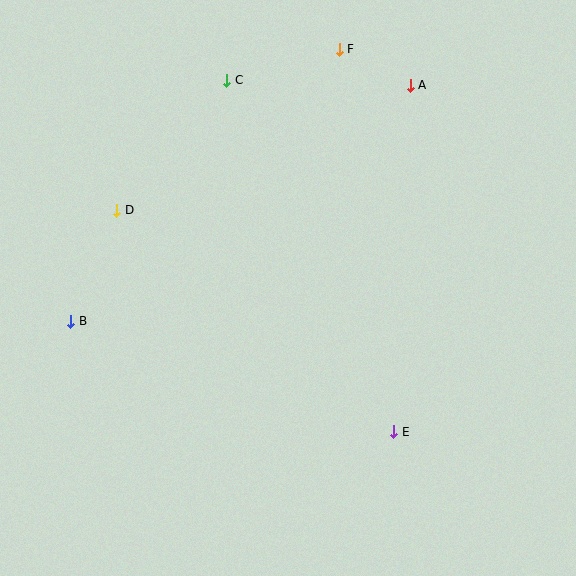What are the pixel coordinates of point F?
Point F is at (339, 50).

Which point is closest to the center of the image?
Point E at (394, 432) is closest to the center.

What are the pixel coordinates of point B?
Point B is at (71, 321).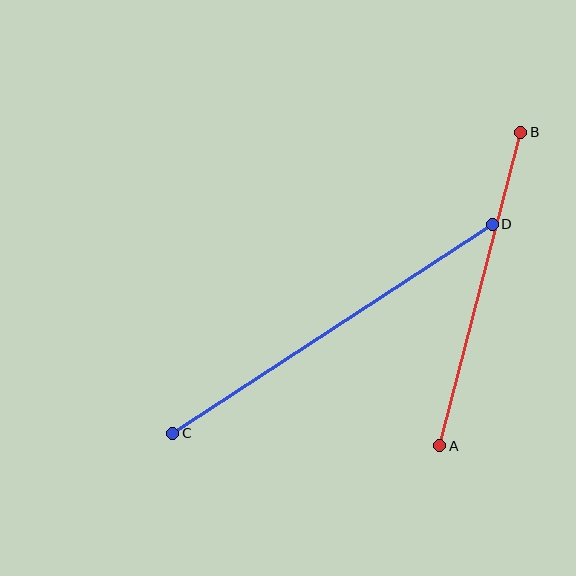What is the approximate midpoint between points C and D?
The midpoint is at approximately (333, 329) pixels.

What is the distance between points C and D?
The distance is approximately 382 pixels.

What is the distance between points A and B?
The distance is approximately 324 pixels.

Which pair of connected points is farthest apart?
Points C and D are farthest apart.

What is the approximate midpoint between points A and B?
The midpoint is at approximately (480, 289) pixels.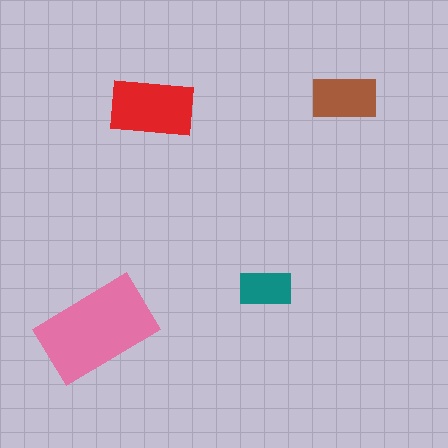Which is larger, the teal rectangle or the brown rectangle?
The brown one.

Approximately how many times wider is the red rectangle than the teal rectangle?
About 1.5 times wider.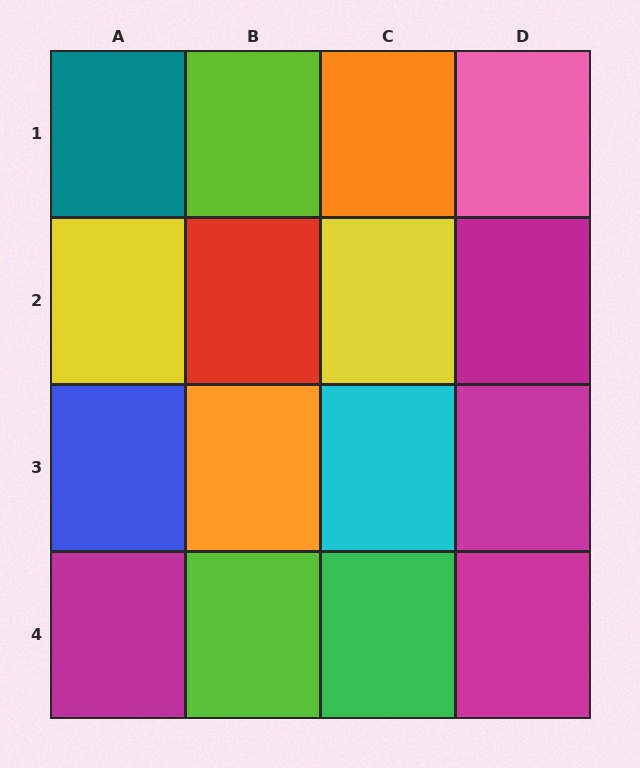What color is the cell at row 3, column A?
Blue.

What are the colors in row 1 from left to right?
Teal, lime, orange, pink.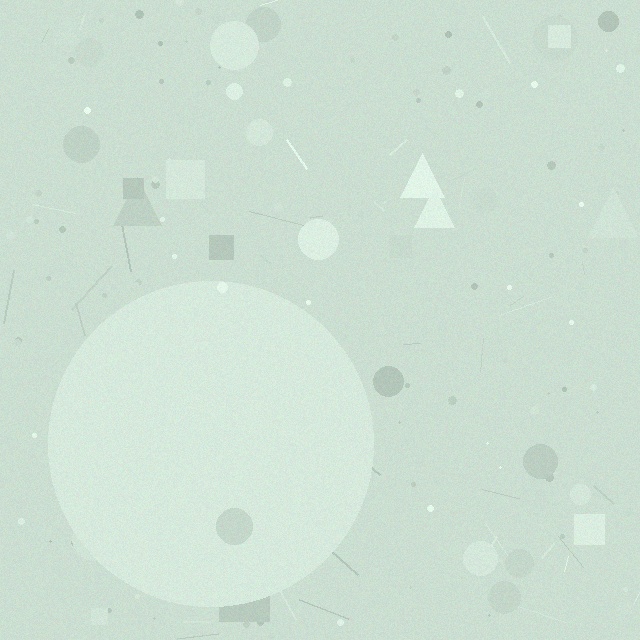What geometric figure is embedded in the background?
A circle is embedded in the background.